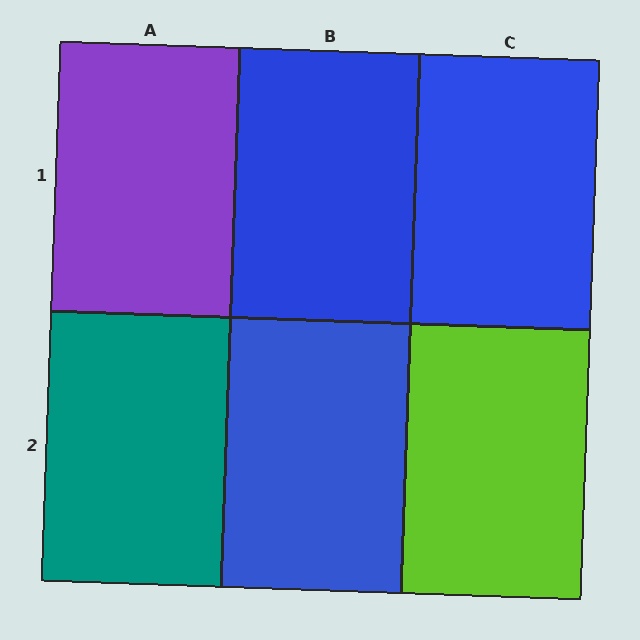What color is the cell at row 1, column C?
Blue.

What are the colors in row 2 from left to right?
Teal, blue, lime.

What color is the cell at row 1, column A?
Purple.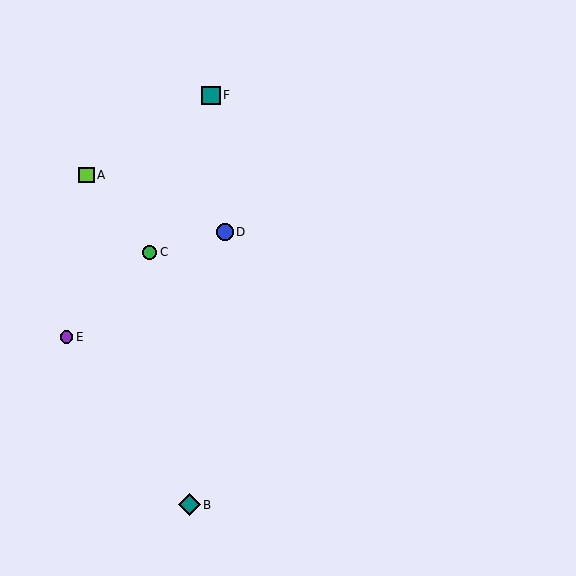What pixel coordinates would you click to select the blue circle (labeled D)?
Click at (225, 232) to select the blue circle D.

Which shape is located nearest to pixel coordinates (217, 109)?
The teal square (labeled F) at (211, 95) is nearest to that location.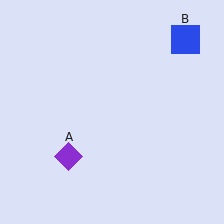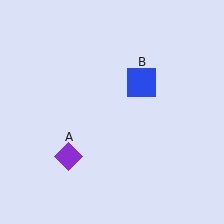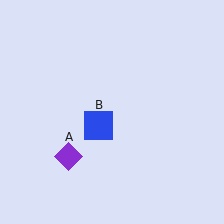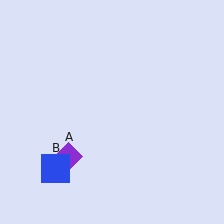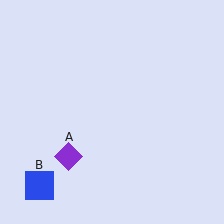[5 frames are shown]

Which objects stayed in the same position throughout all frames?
Purple diamond (object A) remained stationary.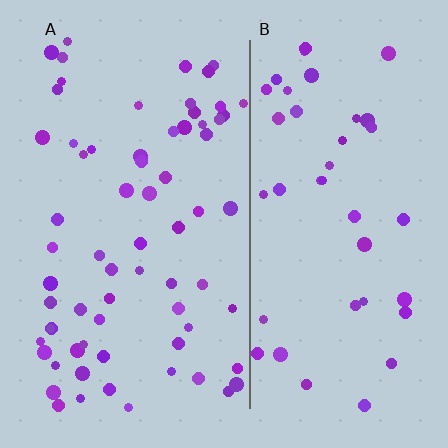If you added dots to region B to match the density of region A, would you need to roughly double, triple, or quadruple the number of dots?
Approximately double.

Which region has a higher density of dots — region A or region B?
A (the left).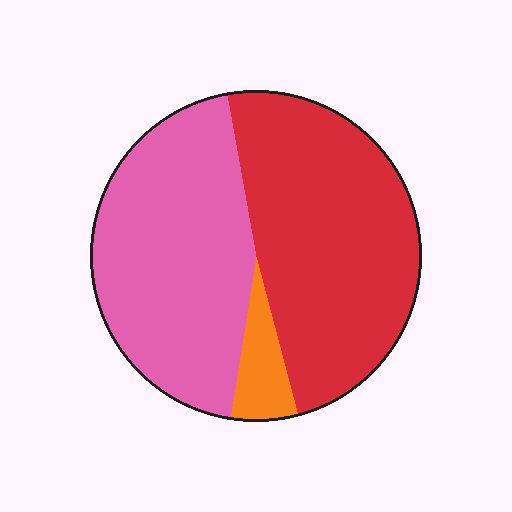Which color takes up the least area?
Orange, at roughly 5%.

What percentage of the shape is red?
Red covers about 50% of the shape.